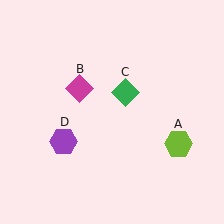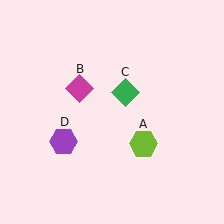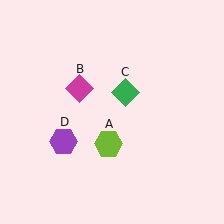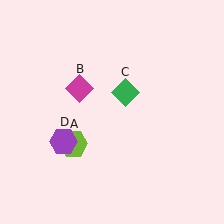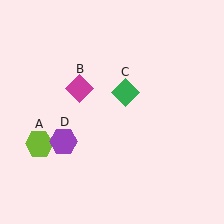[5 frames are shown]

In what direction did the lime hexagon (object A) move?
The lime hexagon (object A) moved left.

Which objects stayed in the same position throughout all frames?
Magenta diamond (object B) and green diamond (object C) and purple hexagon (object D) remained stationary.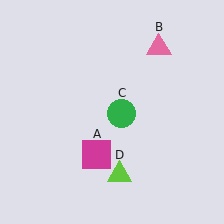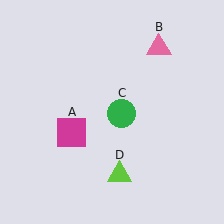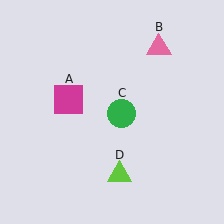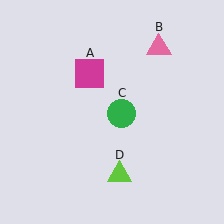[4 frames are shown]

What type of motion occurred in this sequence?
The magenta square (object A) rotated clockwise around the center of the scene.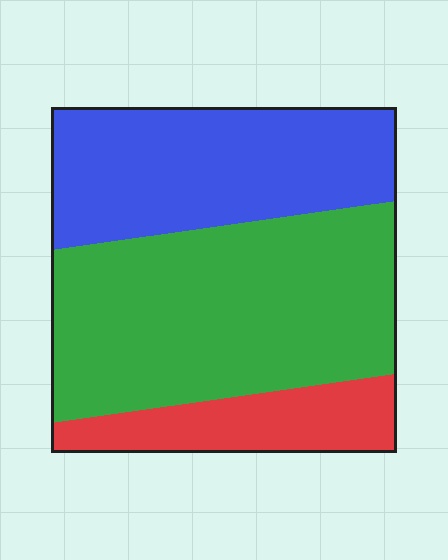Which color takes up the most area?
Green, at roughly 50%.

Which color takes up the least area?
Red, at roughly 15%.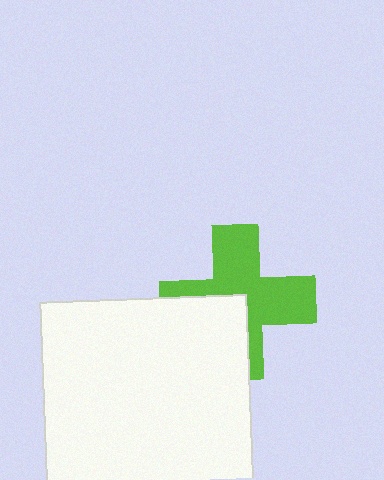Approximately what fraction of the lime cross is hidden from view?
Roughly 37% of the lime cross is hidden behind the white square.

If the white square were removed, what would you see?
You would see the complete lime cross.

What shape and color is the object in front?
The object in front is a white square.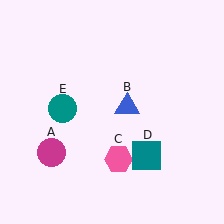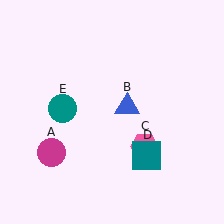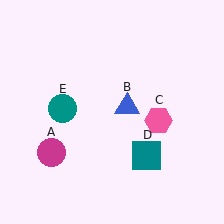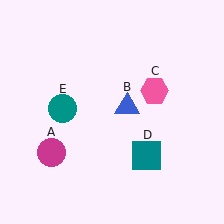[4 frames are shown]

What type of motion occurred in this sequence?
The pink hexagon (object C) rotated counterclockwise around the center of the scene.